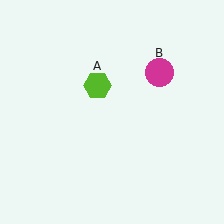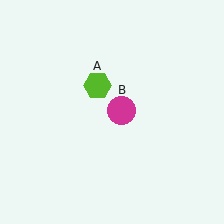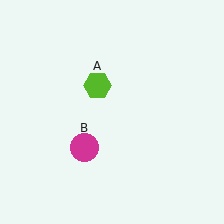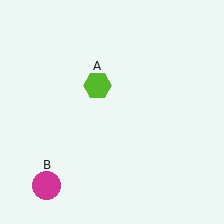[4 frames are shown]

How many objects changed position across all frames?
1 object changed position: magenta circle (object B).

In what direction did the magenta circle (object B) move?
The magenta circle (object B) moved down and to the left.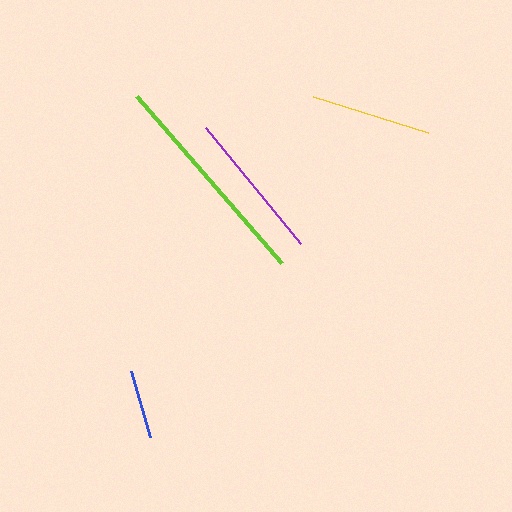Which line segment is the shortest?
The blue line is the shortest at approximately 69 pixels.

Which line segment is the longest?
The lime line is the longest at approximately 221 pixels.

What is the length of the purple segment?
The purple segment is approximately 149 pixels long.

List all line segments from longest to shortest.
From longest to shortest: lime, purple, yellow, blue.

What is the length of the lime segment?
The lime segment is approximately 221 pixels long.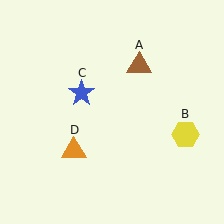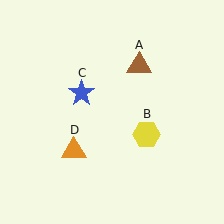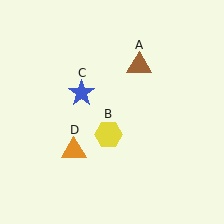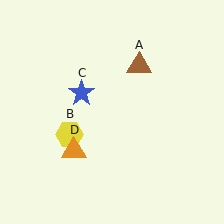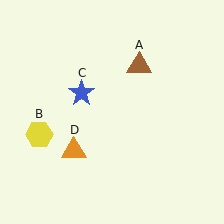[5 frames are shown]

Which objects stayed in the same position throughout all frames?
Brown triangle (object A) and blue star (object C) and orange triangle (object D) remained stationary.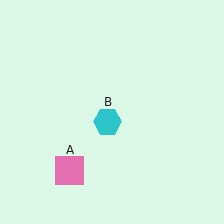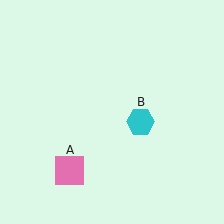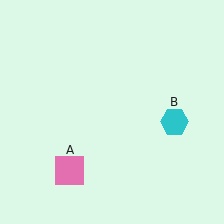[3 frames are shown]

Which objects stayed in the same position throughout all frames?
Pink square (object A) remained stationary.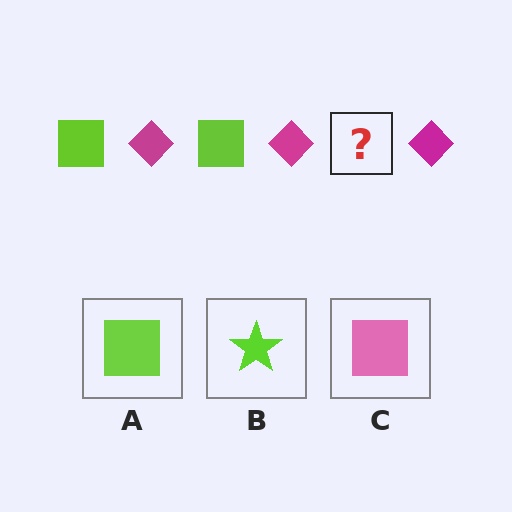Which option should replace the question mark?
Option A.